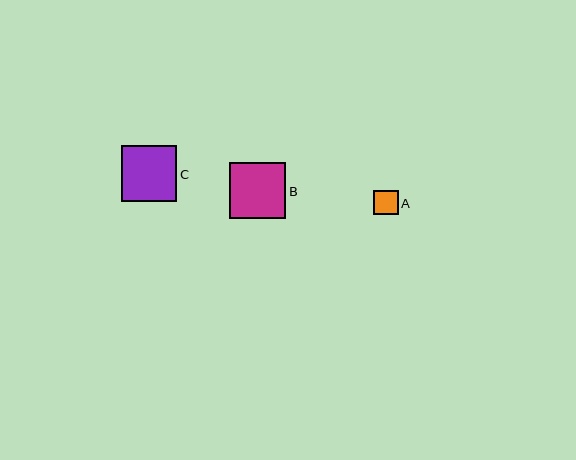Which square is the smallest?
Square A is the smallest with a size of approximately 24 pixels.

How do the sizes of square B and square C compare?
Square B and square C are approximately the same size.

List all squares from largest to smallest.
From largest to smallest: B, C, A.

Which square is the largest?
Square B is the largest with a size of approximately 56 pixels.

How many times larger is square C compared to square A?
Square C is approximately 2.3 times the size of square A.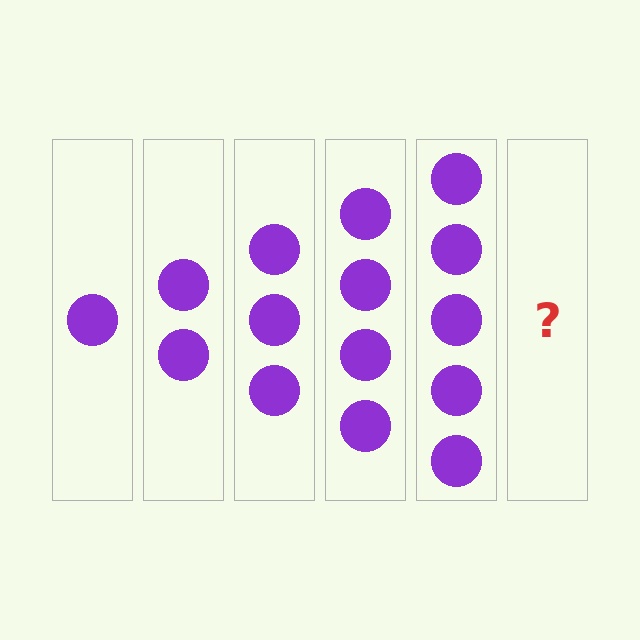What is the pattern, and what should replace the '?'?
The pattern is that each step adds one more circle. The '?' should be 6 circles.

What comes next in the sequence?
The next element should be 6 circles.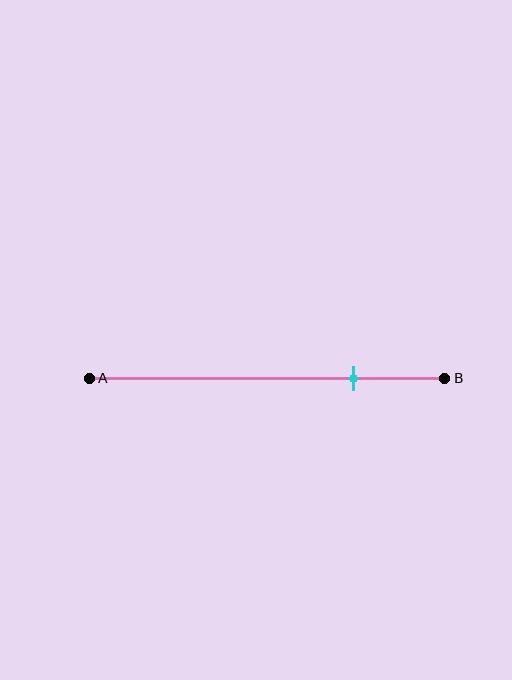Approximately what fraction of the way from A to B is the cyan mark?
The cyan mark is approximately 75% of the way from A to B.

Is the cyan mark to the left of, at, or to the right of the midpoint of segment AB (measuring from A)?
The cyan mark is to the right of the midpoint of segment AB.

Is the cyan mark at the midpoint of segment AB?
No, the mark is at about 75% from A, not at the 50% midpoint.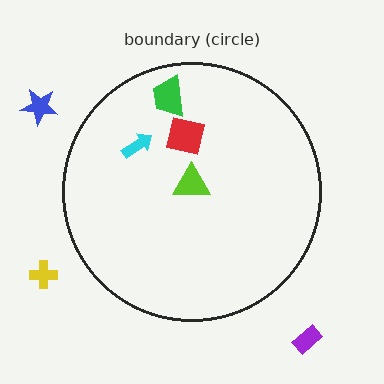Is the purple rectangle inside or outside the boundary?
Outside.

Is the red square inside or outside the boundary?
Inside.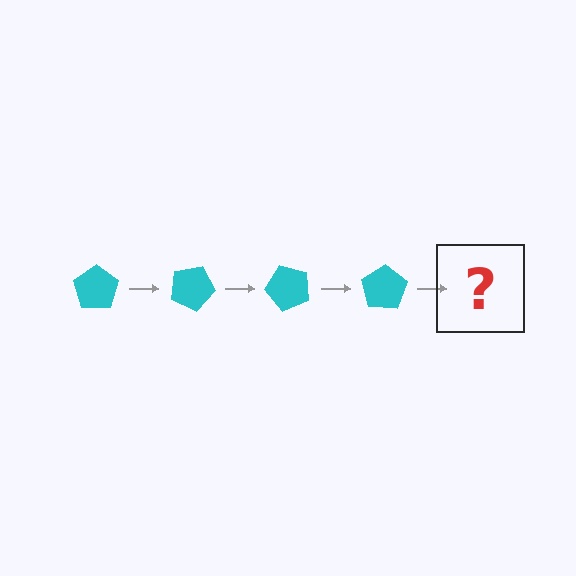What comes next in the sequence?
The next element should be a cyan pentagon rotated 100 degrees.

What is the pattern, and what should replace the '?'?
The pattern is that the pentagon rotates 25 degrees each step. The '?' should be a cyan pentagon rotated 100 degrees.